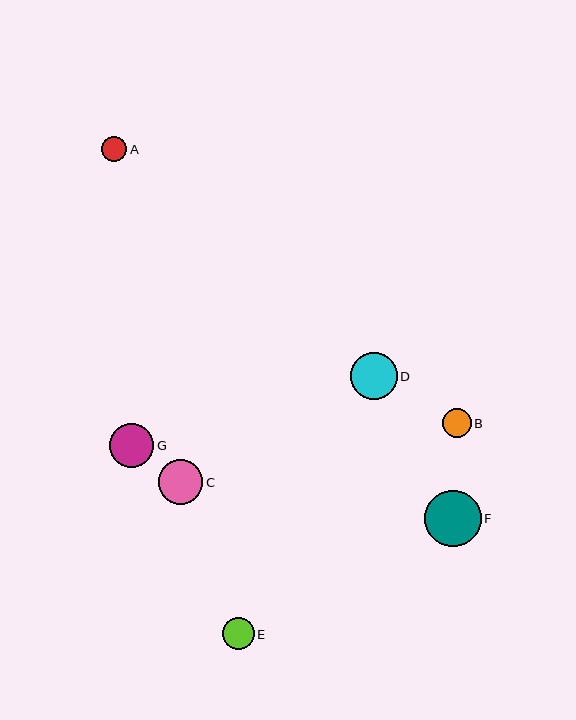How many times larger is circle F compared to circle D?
Circle F is approximately 1.2 times the size of circle D.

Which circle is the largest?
Circle F is the largest with a size of approximately 56 pixels.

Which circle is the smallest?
Circle A is the smallest with a size of approximately 25 pixels.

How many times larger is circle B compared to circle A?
Circle B is approximately 1.1 times the size of circle A.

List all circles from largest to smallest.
From largest to smallest: F, D, C, G, E, B, A.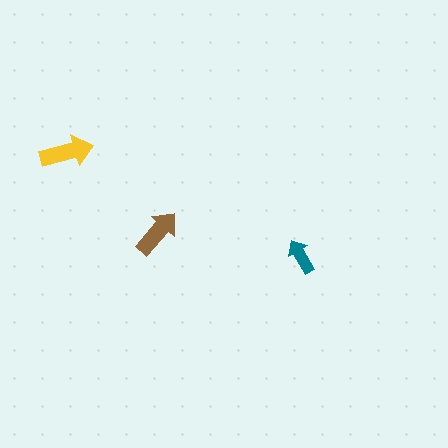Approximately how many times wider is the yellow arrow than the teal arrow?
About 1.5 times wider.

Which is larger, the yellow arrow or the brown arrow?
The yellow one.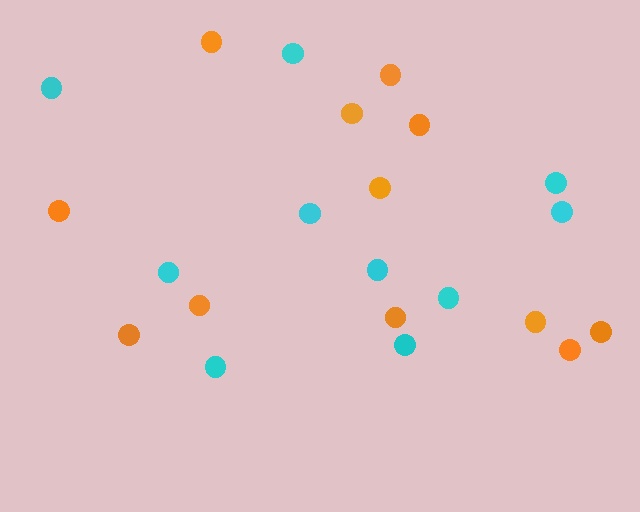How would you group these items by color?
There are 2 groups: one group of cyan circles (10) and one group of orange circles (12).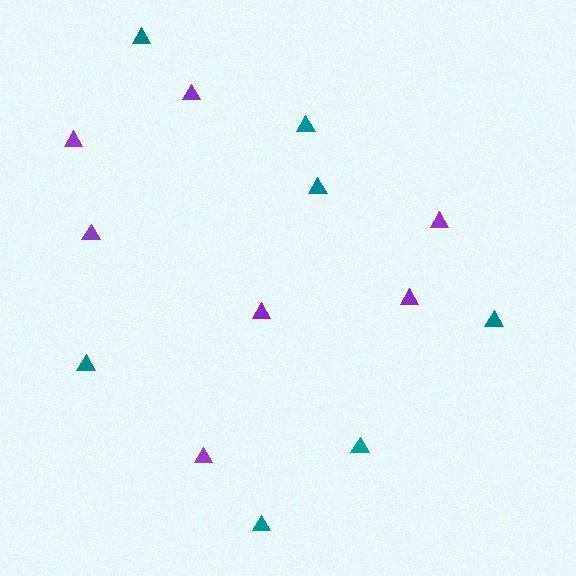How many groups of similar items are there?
There are 2 groups: one group of purple triangles (7) and one group of teal triangles (7).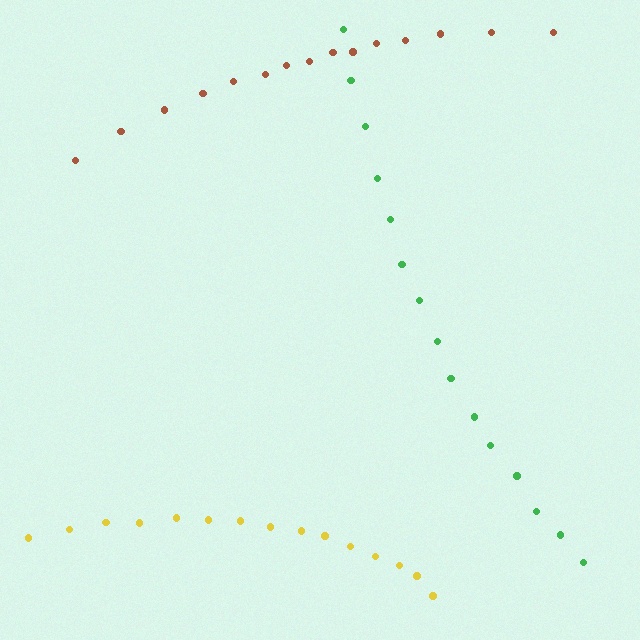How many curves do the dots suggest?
There are 3 distinct paths.